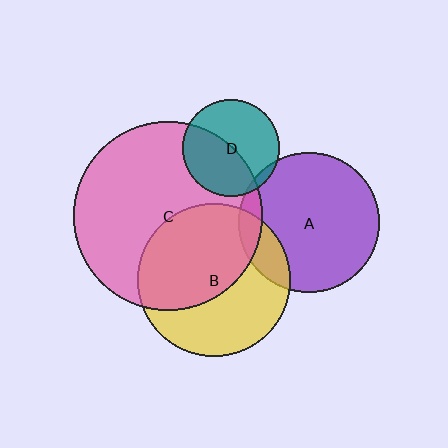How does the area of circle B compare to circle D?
Approximately 2.5 times.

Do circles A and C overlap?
Yes.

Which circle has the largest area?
Circle C (pink).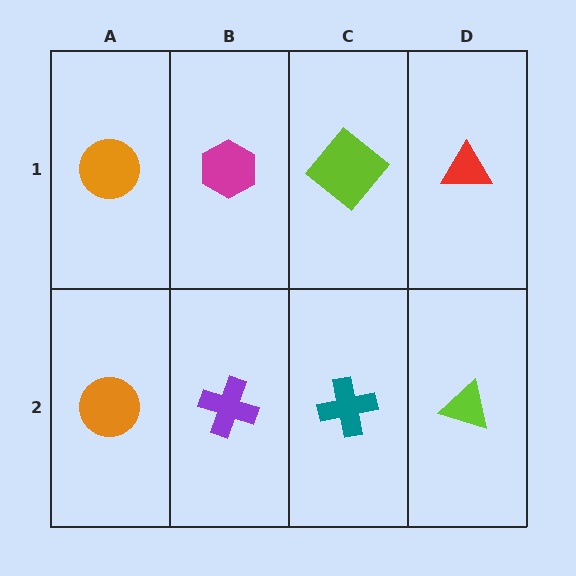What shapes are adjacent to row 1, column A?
An orange circle (row 2, column A), a magenta hexagon (row 1, column B).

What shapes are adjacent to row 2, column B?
A magenta hexagon (row 1, column B), an orange circle (row 2, column A), a teal cross (row 2, column C).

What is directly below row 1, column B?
A purple cross.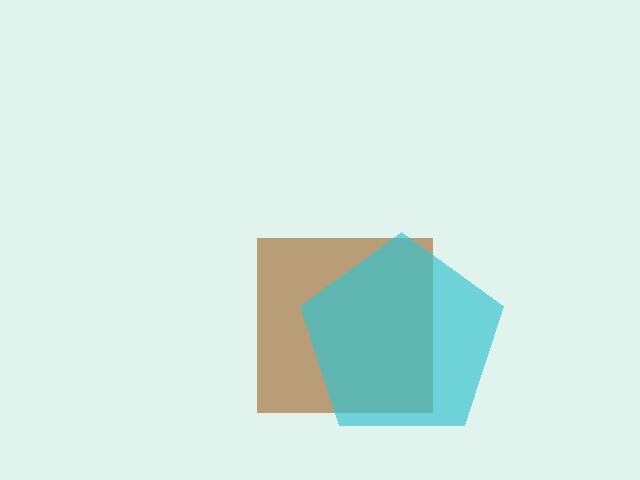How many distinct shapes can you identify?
There are 2 distinct shapes: a brown square, a cyan pentagon.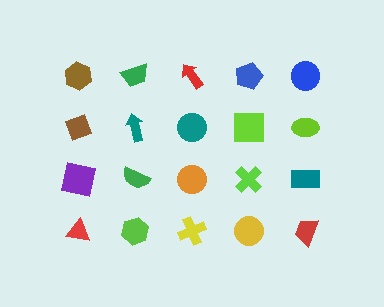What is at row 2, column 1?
A brown diamond.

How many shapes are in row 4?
5 shapes.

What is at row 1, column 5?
A blue circle.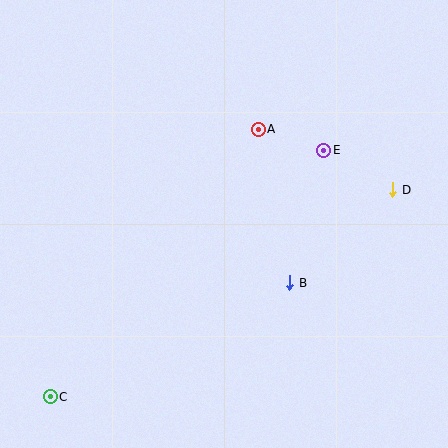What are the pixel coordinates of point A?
Point A is at (258, 129).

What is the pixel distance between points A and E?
The distance between A and E is 69 pixels.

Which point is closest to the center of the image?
Point B at (290, 283) is closest to the center.